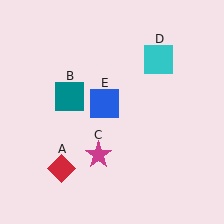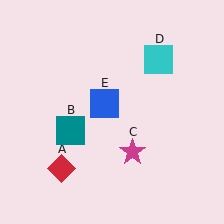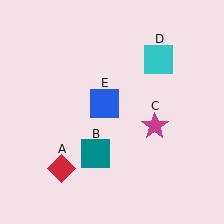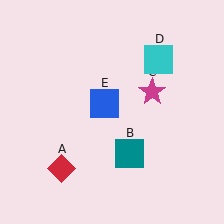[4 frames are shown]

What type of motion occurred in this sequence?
The teal square (object B), magenta star (object C) rotated counterclockwise around the center of the scene.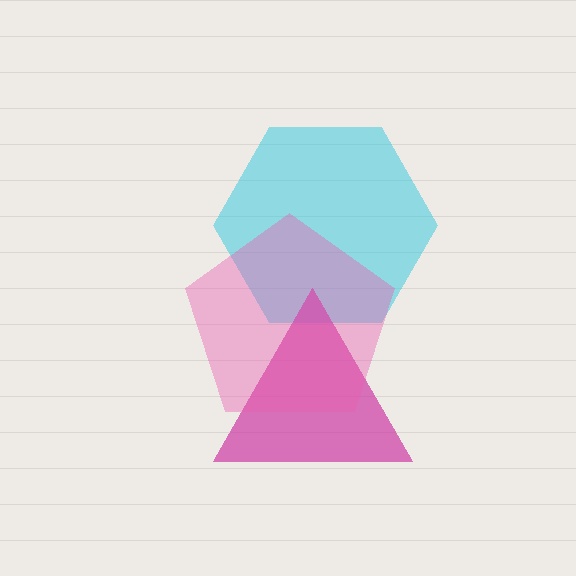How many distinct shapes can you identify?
There are 3 distinct shapes: a cyan hexagon, a magenta triangle, a pink pentagon.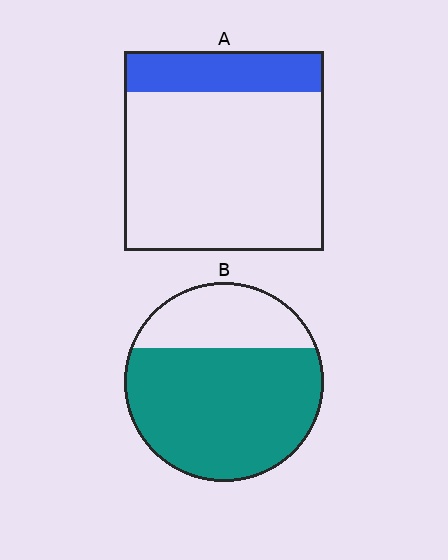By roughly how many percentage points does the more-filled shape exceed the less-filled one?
By roughly 50 percentage points (B over A).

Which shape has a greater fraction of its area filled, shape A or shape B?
Shape B.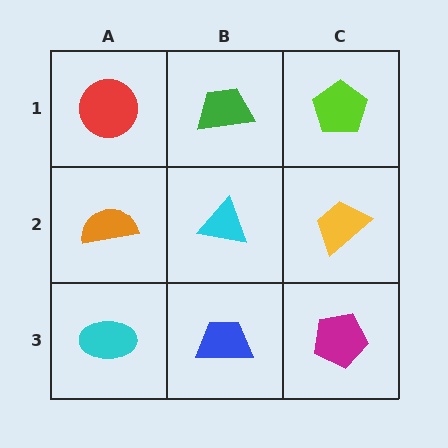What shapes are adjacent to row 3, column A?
An orange semicircle (row 2, column A), a blue trapezoid (row 3, column B).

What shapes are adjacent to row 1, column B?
A cyan triangle (row 2, column B), a red circle (row 1, column A), a lime pentagon (row 1, column C).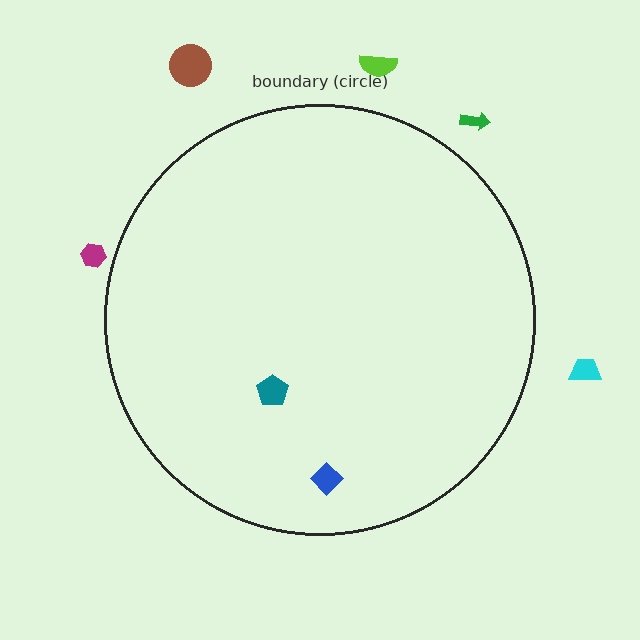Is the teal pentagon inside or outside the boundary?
Inside.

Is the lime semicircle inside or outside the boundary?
Outside.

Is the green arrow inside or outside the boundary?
Outside.